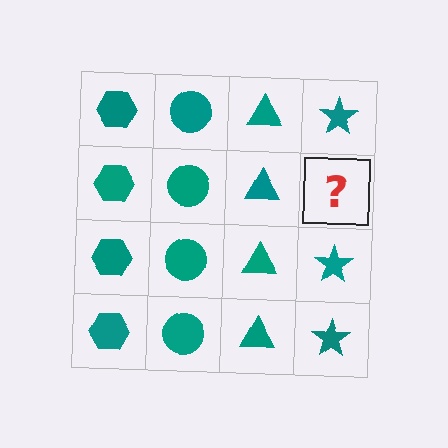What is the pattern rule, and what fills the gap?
The rule is that each column has a consistent shape. The gap should be filled with a teal star.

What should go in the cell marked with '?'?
The missing cell should contain a teal star.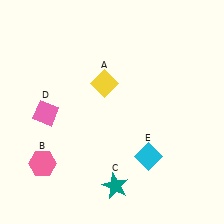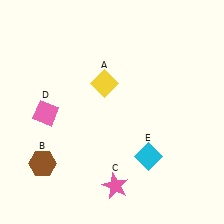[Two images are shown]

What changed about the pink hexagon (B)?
In Image 1, B is pink. In Image 2, it changed to brown.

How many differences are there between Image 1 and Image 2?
There are 2 differences between the two images.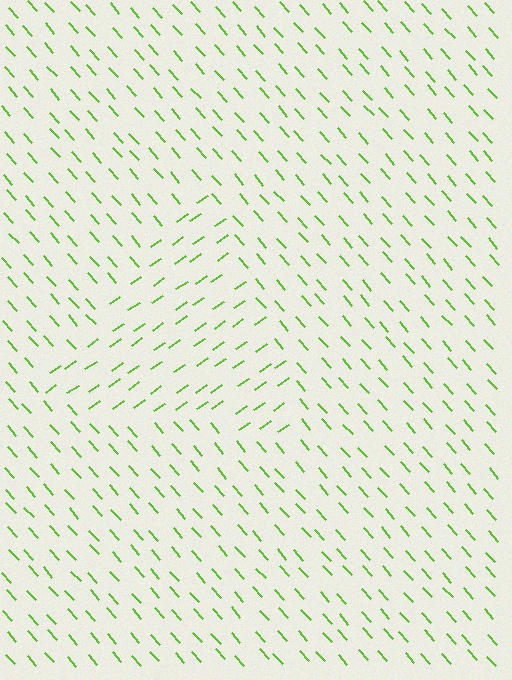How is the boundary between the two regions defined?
The boundary is defined purely by a change in line orientation (approximately 83 degrees difference). All lines are the same color and thickness.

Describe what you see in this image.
The image is filled with small lime line segments. A triangle region in the image has lines oriented differently from the surrounding lines, creating a visible texture boundary.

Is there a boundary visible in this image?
Yes, there is a texture boundary formed by a change in line orientation.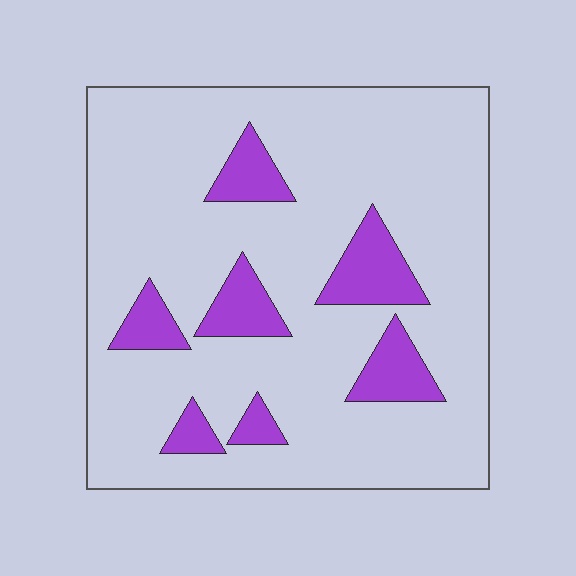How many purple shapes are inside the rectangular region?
7.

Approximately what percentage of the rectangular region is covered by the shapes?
Approximately 15%.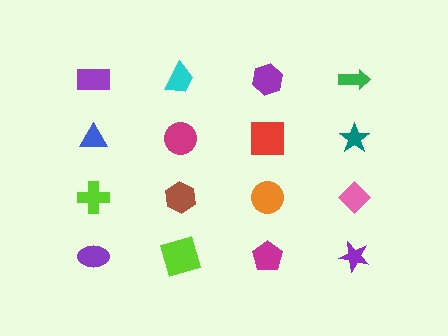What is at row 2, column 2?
A magenta circle.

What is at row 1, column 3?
A purple hexagon.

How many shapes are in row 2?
4 shapes.